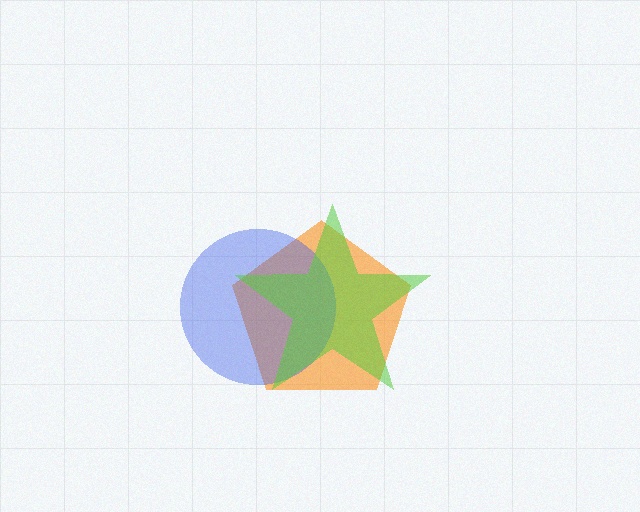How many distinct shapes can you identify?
There are 3 distinct shapes: an orange pentagon, a blue circle, a lime star.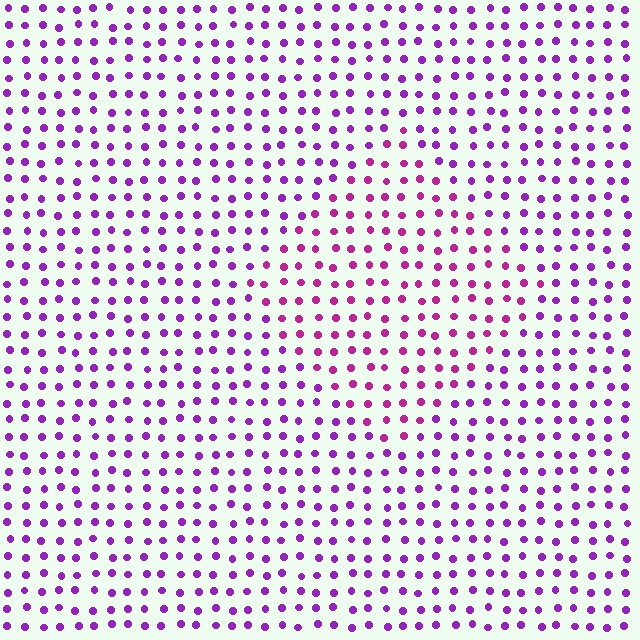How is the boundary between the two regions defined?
The boundary is defined purely by a slight shift in hue (about 30 degrees). Spacing, size, and orientation are identical on both sides.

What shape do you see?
I see a diamond.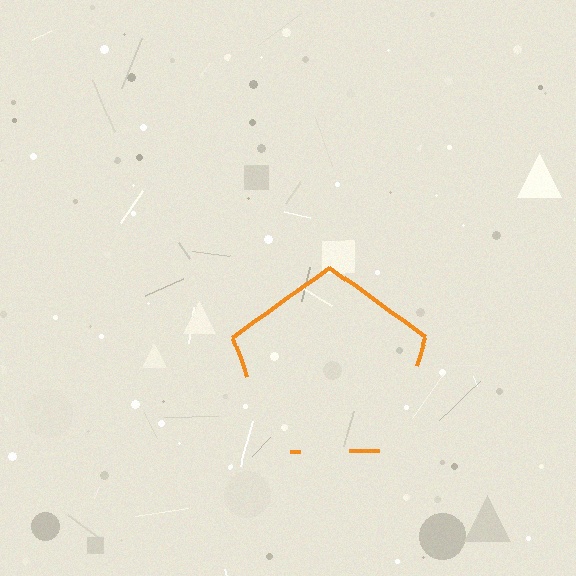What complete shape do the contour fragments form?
The contour fragments form a pentagon.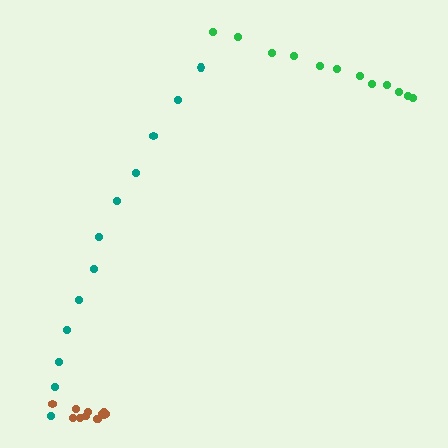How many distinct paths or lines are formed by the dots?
There are 3 distinct paths.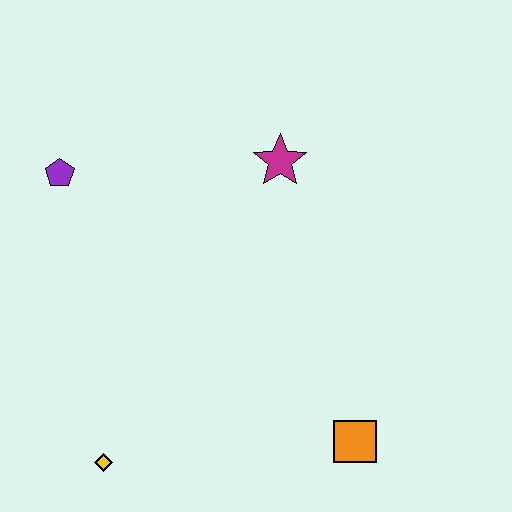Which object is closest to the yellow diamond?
The orange square is closest to the yellow diamond.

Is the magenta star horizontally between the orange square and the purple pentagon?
Yes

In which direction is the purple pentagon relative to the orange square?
The purple pentagon is to the left of the orange square.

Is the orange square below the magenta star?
Yes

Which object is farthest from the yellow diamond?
The magenta star is farthest from the yellow diamond.